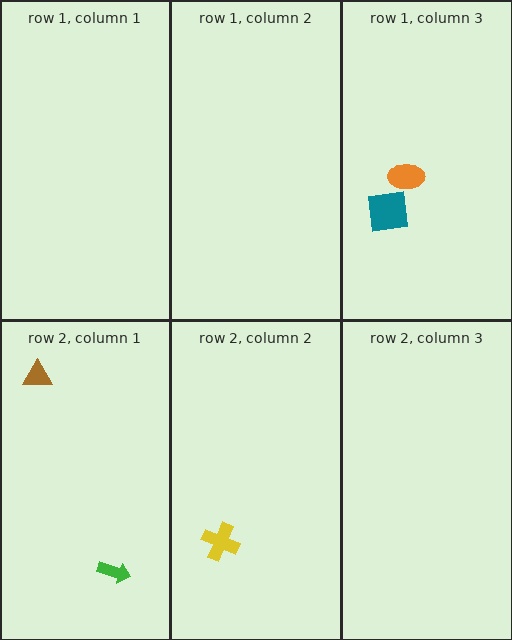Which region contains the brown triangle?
The row 2, column 1 region.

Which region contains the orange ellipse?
The row 1, column 3 region.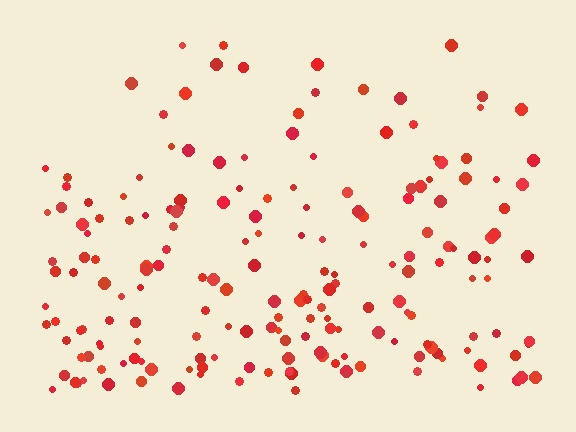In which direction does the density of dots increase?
From top to bottom, with the bottom side densest.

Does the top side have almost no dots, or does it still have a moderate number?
Still a moderate number, just noticeably fewer than the bottom.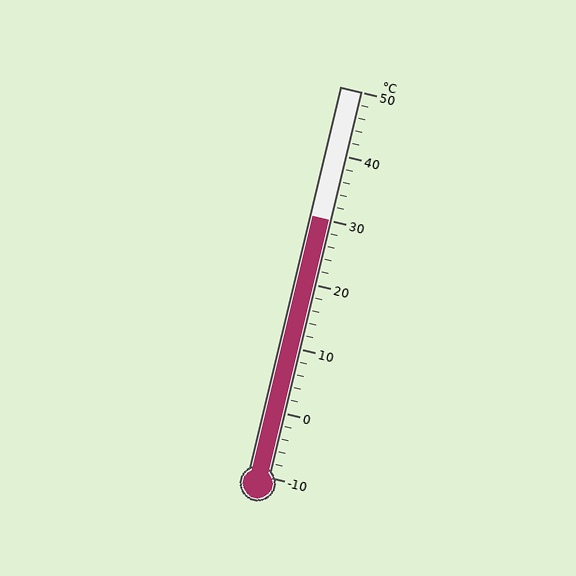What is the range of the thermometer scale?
The thermometer scale ranges from -10°C to 50°C.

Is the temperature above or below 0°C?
The temperature is above 0°C.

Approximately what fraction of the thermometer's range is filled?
The thermometer is filled to approximately 65% of its range.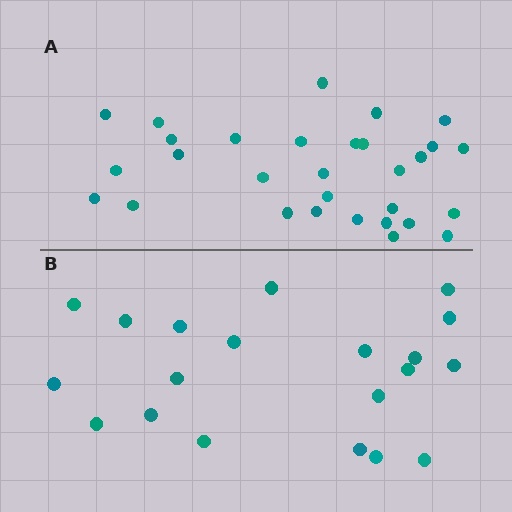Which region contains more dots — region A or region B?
Region A (the top region) has more dots.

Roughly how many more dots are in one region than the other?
Region A has roughly 10 or so more dots than region B.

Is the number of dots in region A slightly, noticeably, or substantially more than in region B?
Region A has substantially more. The ratio is roughly 1.5 to 1.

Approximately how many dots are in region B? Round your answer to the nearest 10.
About 20 dots.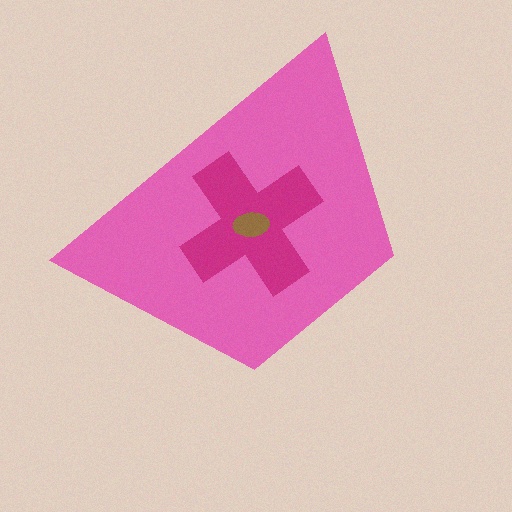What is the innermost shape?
The brown ellipse.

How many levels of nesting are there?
3.